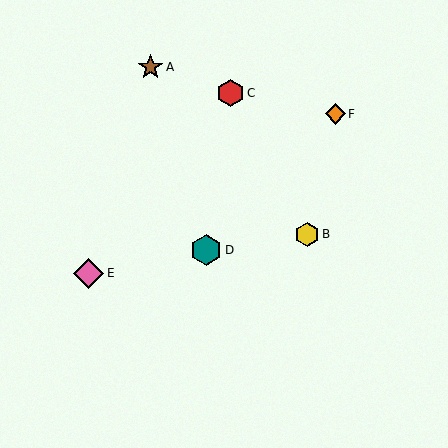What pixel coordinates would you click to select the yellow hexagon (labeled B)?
Click at (307, 234) to select the yellow hexagon B.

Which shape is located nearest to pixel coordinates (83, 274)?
The pink diamond (labeled E) at (88, 273) is nearest to that location.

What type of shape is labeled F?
Shape F is an orange diamond.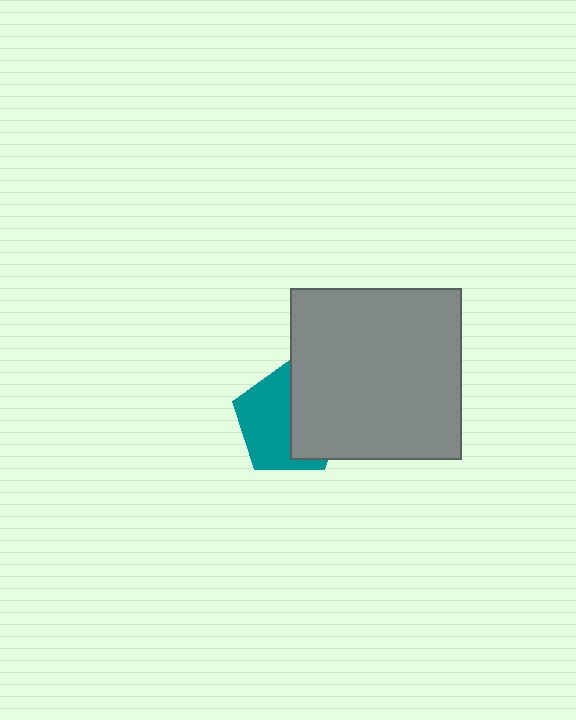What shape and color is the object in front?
The object in front is a gray square.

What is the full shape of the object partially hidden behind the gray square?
The partially hidden object is a teal pentagon.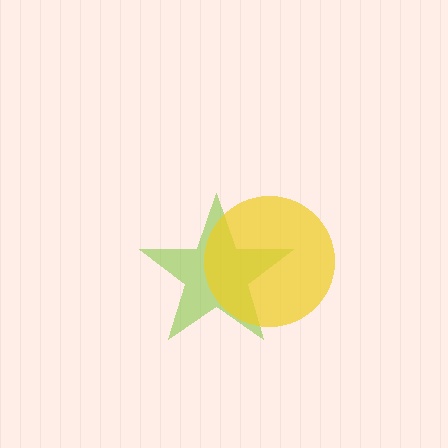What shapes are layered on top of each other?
The layered shapes are: a lime star, a yellow circle.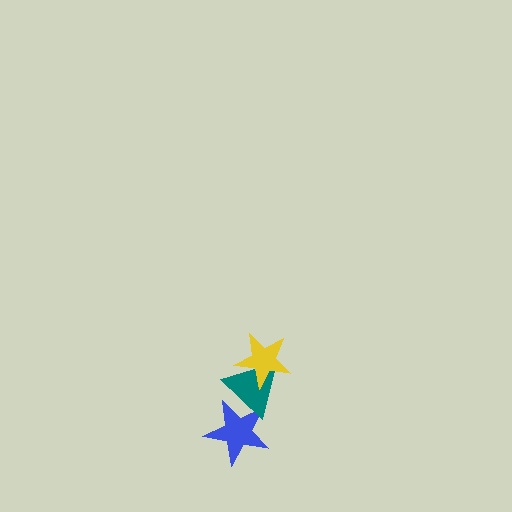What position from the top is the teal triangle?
The teal triangle is 2nd from the top.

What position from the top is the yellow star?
The yellow star is 1st from the top.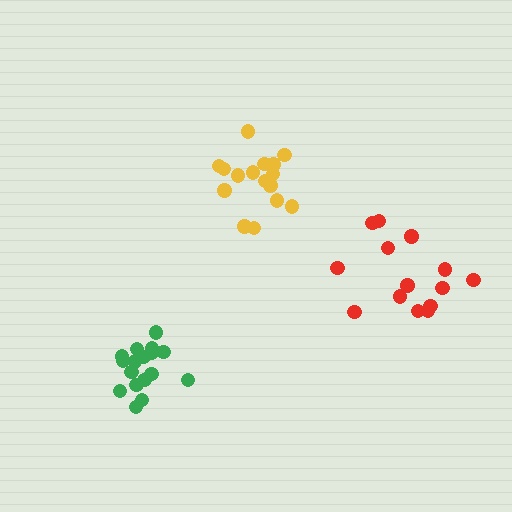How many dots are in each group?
Group 1: 16 dots, Group 2: 17 dots, Group 3: 14 dots (47 total).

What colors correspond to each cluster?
The clusters are colored: yellow, green, red.